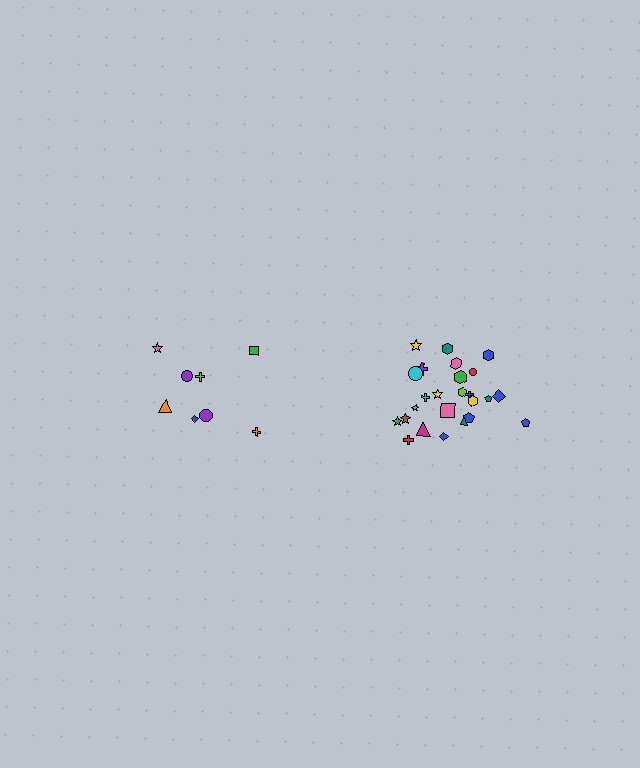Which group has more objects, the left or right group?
The right group.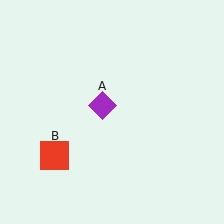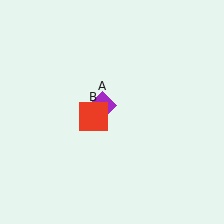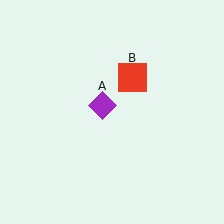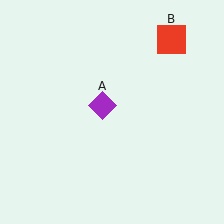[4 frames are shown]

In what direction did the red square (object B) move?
The red square (object B) moved up and to the right.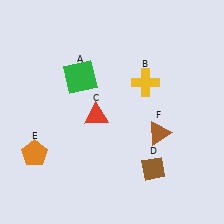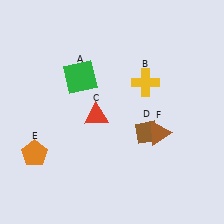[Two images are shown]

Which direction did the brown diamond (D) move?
The brown diamond (D) moved up.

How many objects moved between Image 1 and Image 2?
1 object moved between the two images.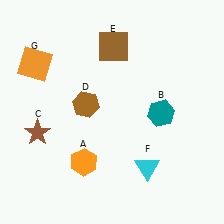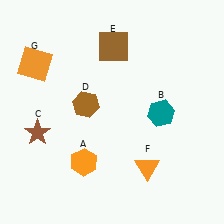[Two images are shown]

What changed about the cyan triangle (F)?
In Image 1, F is cyan. In Image 2, it changed to orange.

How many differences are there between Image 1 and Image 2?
There is 1 difference between the two images.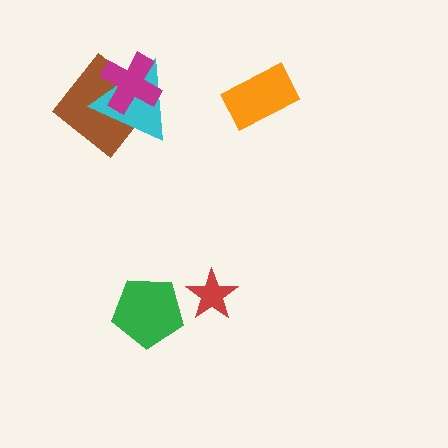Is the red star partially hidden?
No, no other shape covers it.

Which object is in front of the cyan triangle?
The magenta cross is in front of the cyan triangle.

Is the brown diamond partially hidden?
Yes, it is partially covered by another shape.